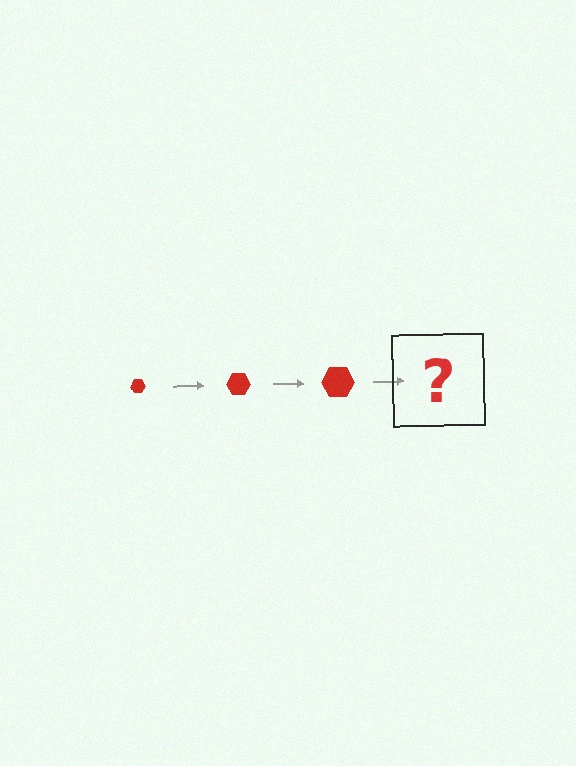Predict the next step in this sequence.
The next step is a red hexagon, larger than the previous one.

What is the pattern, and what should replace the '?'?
The pattern is that the hexagon gets progressively larger each step. The '?' should be a red hexagon, larger than the previous one.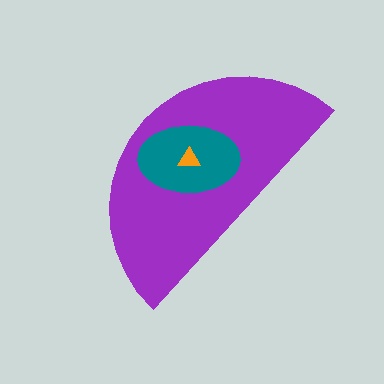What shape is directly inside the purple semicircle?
The teal ellipse.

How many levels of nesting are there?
3.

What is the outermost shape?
The purple semicircle.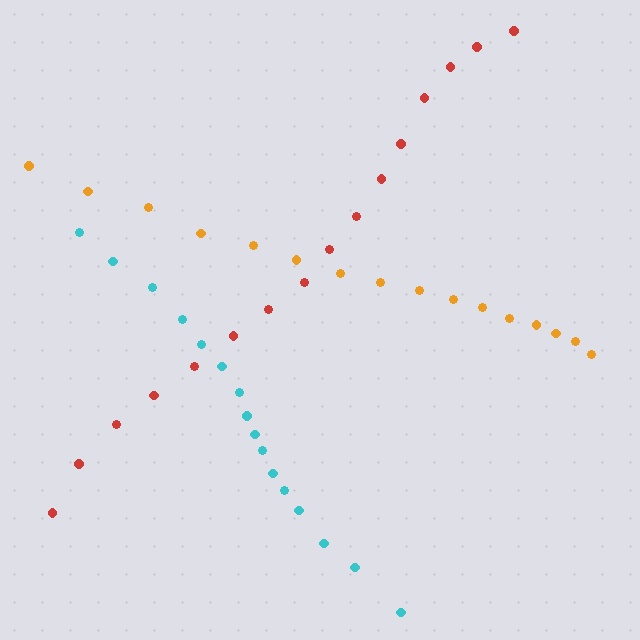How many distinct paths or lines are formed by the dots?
There are 3 distinct paths.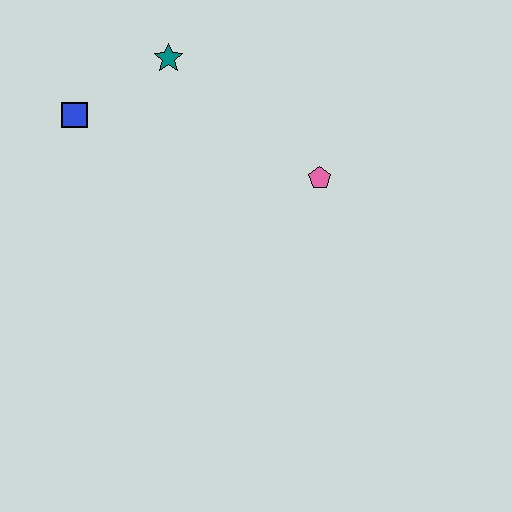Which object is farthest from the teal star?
The pink pentagon is farthest from the teal star.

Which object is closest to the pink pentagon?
The teal star is closest to the pink pentagon.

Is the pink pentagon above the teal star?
No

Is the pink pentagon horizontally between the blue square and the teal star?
No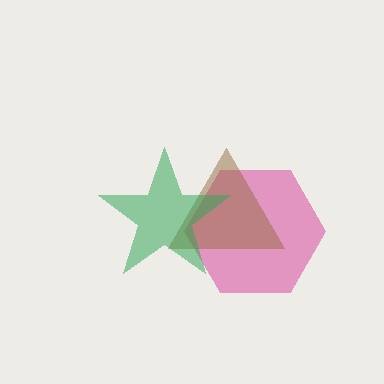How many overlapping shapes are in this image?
There are 3 overlapping shapes in the image.